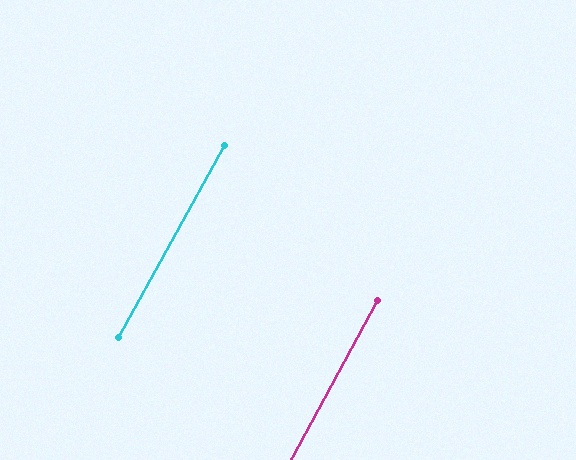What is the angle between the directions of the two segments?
Approximately 0 degrees.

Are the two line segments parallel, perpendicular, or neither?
Parallel — their directions differ by only 0.3°.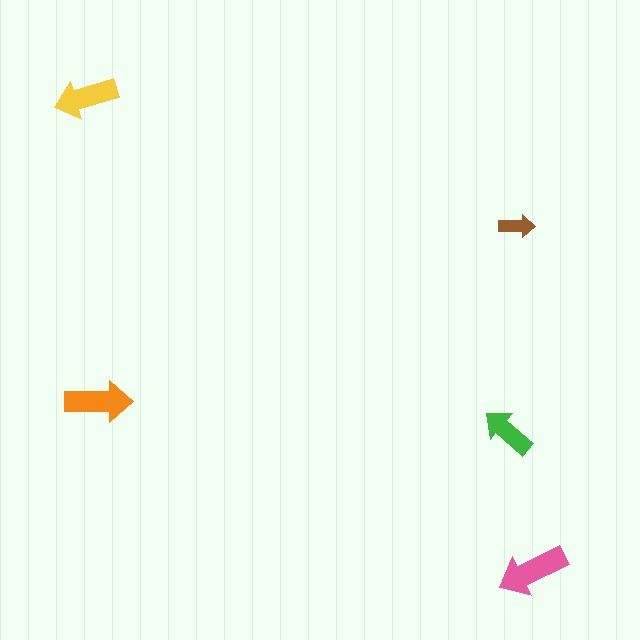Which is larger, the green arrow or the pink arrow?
The pink one.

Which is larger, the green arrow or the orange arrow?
The orange one.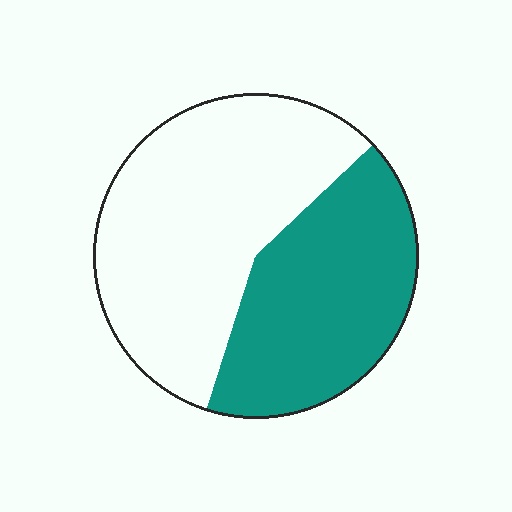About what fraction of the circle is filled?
About two fifths (2/5).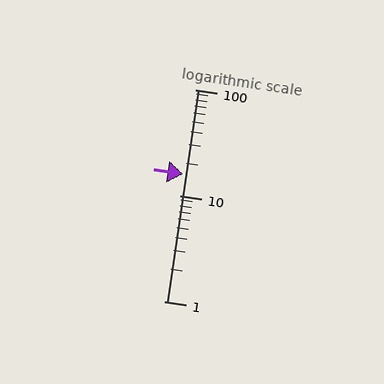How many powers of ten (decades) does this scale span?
The scale spans 2 decades, from 1 to 100.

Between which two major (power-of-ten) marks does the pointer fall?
The pointer is between 10 and 100.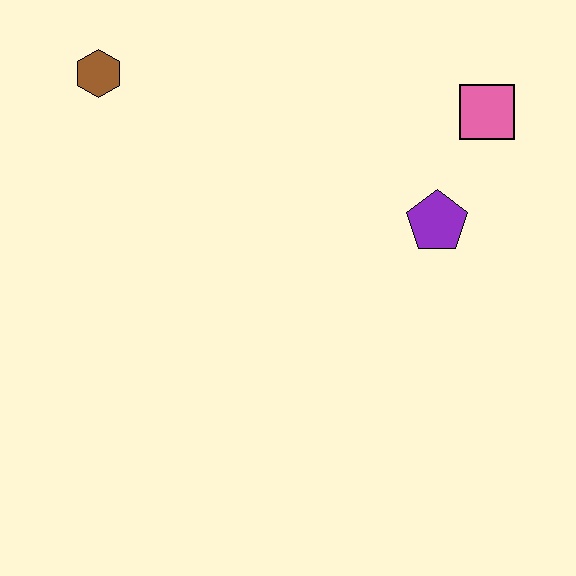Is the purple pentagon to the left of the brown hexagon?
No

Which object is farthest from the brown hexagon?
The pink square is farthest from the brown hexagon.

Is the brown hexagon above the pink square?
Yes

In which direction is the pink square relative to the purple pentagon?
The pink square is above the purple pentagon.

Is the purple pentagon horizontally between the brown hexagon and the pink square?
Yes